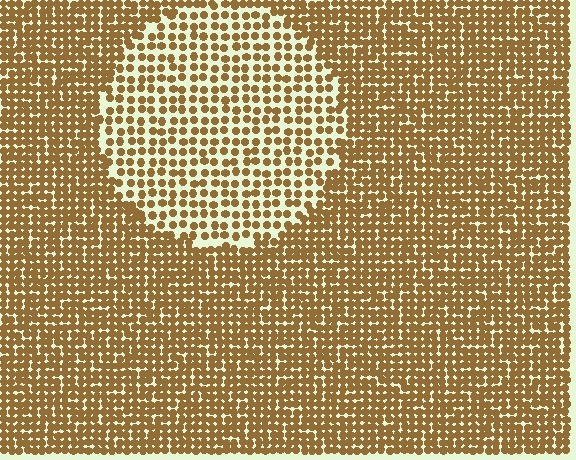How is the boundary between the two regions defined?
The boundary is defined by a change in element density (approximately 1.8x ratio). All elements are the same color, size, and shape.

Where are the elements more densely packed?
The elements are more densely packed outside the circle boundary.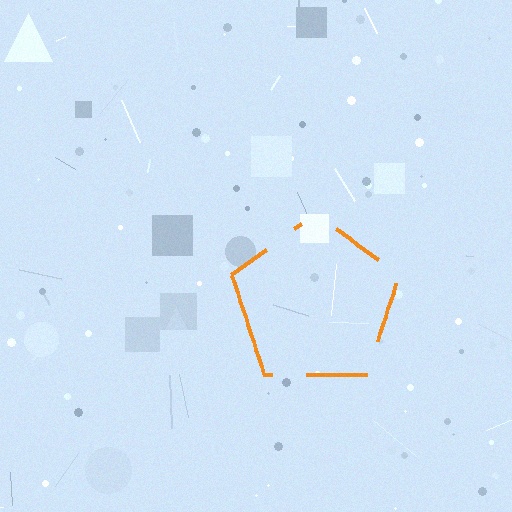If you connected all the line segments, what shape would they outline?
They would outline a pentagon.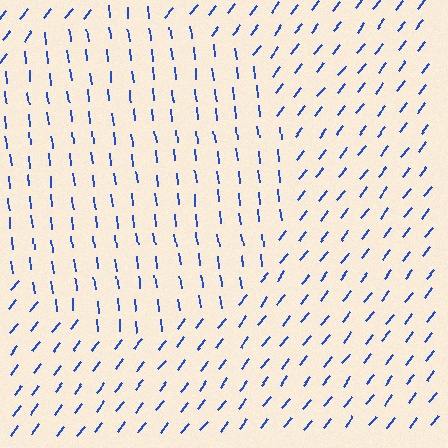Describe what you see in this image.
The image is filled with small blue line segments. A circle region in the image has lines oriented differently from the surrounding lines, creating a visible texture boundary.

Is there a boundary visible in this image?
Yes, there is a texture boundary formed by a change in line orientation.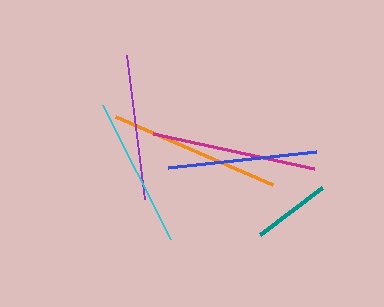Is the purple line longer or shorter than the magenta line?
The magenta line is longer than the purple line.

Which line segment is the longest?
The orange line is the longest at approximately 170 pixels.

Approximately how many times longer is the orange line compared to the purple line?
The orange line is approximately 1.2 times the length of the purple line.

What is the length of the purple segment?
The purple segment is approximately 145 pixels long.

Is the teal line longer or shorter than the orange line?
The orange line is longer than the teal line.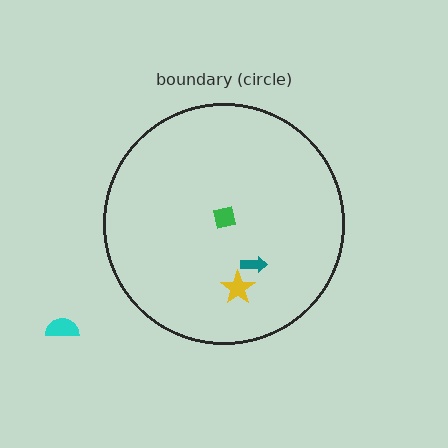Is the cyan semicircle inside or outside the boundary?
Outside.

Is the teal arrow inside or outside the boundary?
Inside.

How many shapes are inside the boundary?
3 inside, 1 outside.